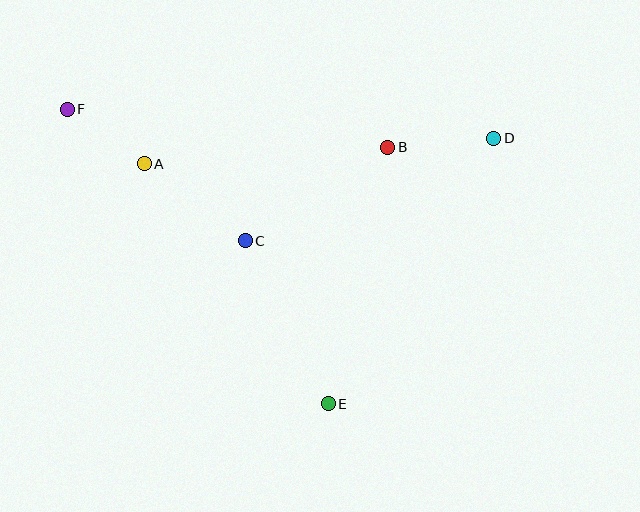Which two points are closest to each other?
Points A and F are closest to each other.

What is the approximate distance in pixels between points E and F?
The distance between E and F is approximately 394 pixels.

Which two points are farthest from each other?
Points D and F are farthest from each other.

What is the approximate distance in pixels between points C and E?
The distance between C and E is approximately 183 pixels.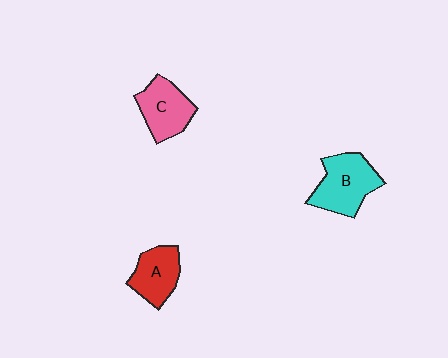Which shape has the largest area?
Shape B (cyan).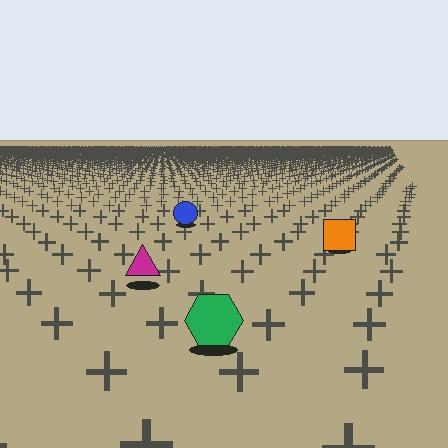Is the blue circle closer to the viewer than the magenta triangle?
No. The magenta triangle is closer — you can tell from the texture gradient: the ground texture is coarser near it.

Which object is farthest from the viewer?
The blue circle is farthest from the viewer. It appears smaller and the ground texture around it is denser.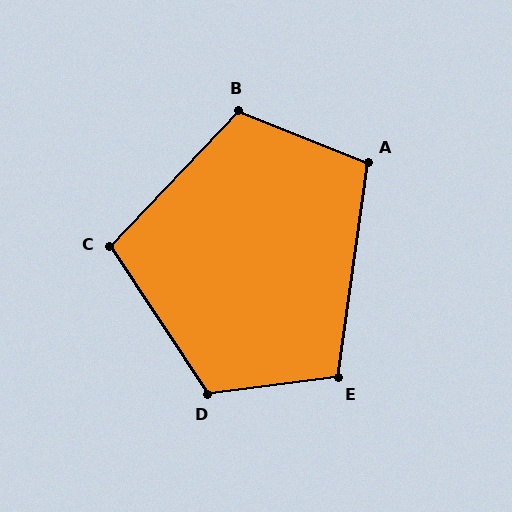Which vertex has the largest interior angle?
D, at approximately 116 degrees.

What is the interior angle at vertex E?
Approximately 105 degrees (obtuse).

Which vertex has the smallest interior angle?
C, at approximately 103 degrees.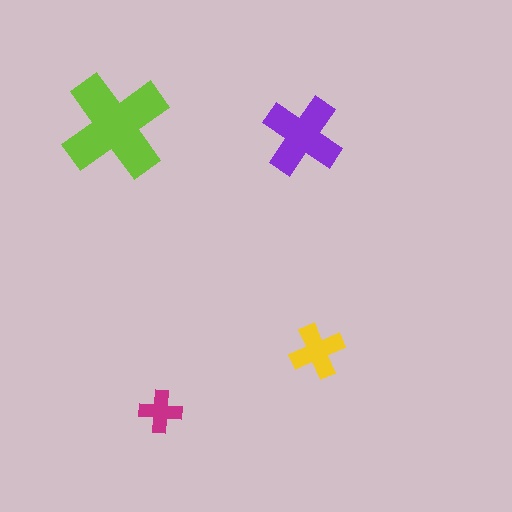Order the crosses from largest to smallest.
the lime one, the purple one, the yellow one, the magenta one.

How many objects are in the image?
There are 4 objects in the image.